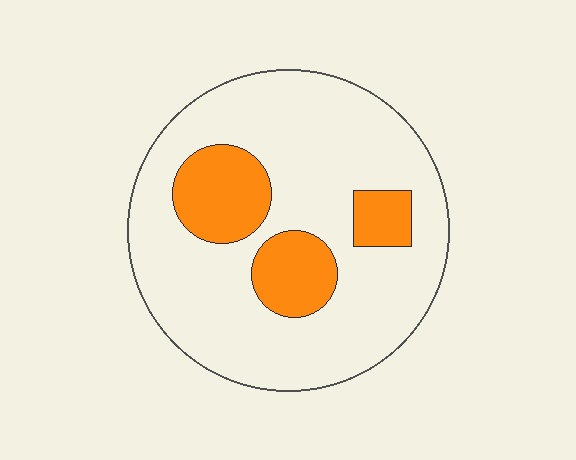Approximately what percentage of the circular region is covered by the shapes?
Approximately 20%.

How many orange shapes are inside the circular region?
3.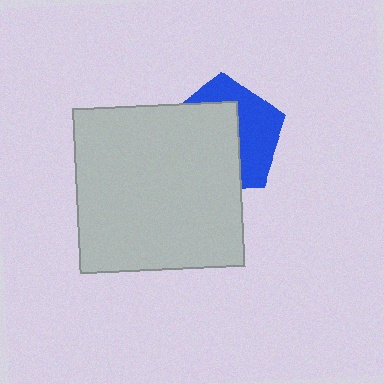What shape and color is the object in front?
The object in front is a light gray square.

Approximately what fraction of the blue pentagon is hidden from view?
Roughly 57% of the blue pentagon is hidden behind the light gray square.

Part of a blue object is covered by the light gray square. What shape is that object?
It is a pentagon.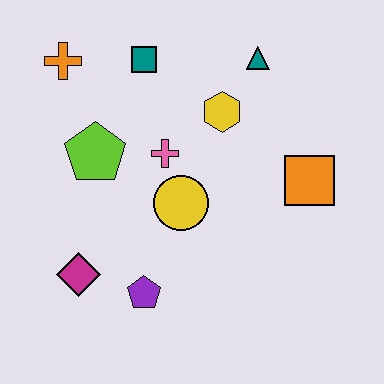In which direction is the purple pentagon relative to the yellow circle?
The purple pentagon is below the yellow circle.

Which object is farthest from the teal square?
The purple pentagon is farthest from the teal square.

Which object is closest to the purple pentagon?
The magenta diamond is closest to the purple pentagon.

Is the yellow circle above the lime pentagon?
No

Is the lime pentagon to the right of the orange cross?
Yes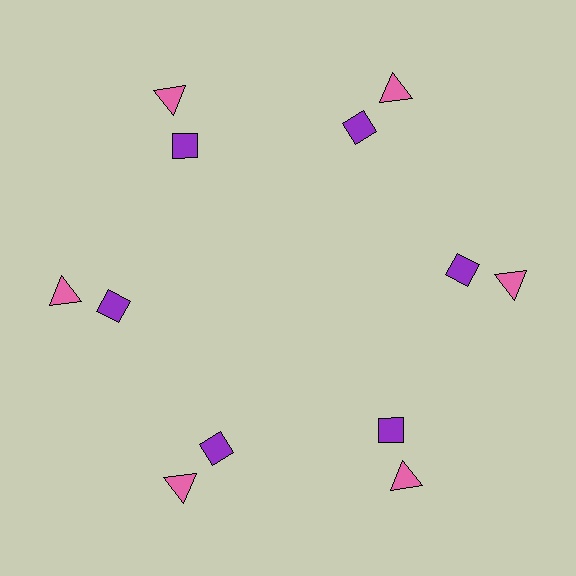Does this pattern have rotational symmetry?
Yes, this pattern has 6-fold rotational symmetry. It looks the same after rotating 60 degrees around the center.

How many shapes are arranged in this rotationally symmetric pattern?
There are 12 shapes, arranged in 6 groups of 2.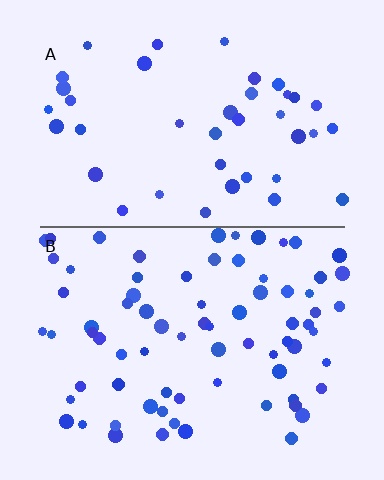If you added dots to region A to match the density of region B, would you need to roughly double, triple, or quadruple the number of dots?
Approximately double.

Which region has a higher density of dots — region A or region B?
B (the bottom).